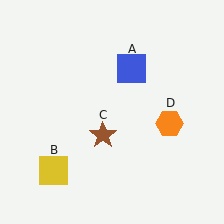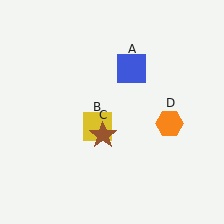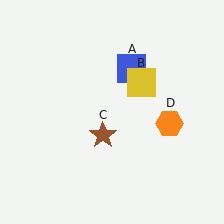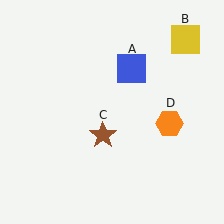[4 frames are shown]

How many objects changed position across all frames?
1 object changed position: yellow square (object B).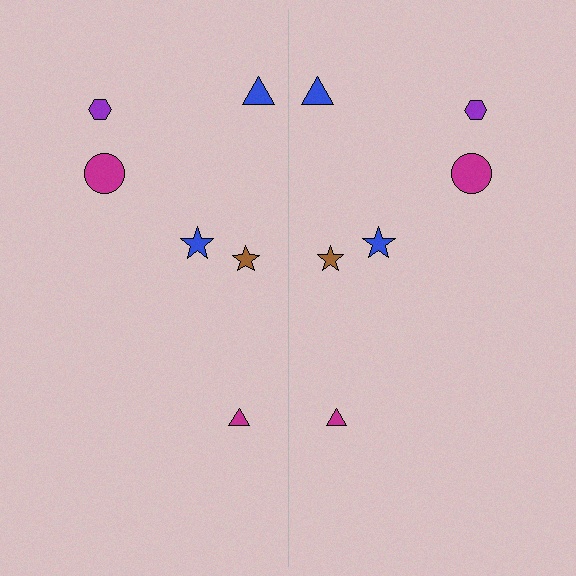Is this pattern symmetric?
Yes, this pattern has bilateral (reflection) symmetry.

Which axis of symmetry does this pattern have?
The pattern has a vertical axis of symmetry running through the center of the image.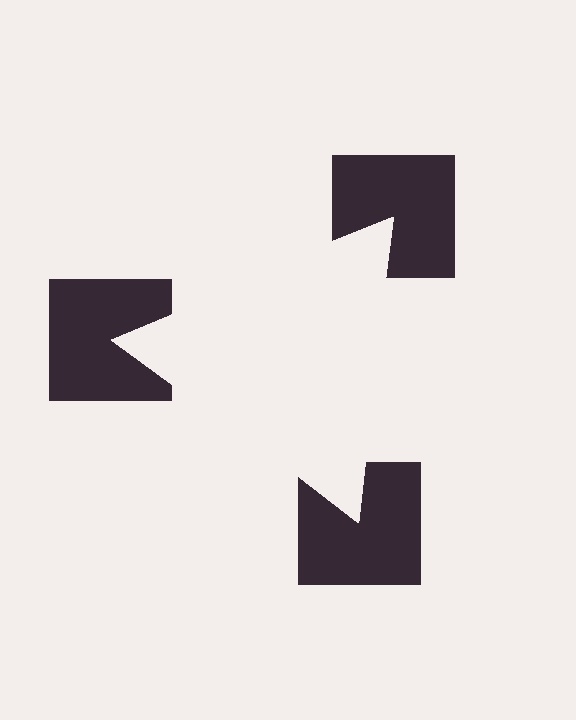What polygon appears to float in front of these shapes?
An illusory triangle — its edges are inferred from the aligned wedge cuts in the notched squares, not physically drawn.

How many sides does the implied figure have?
3 sides.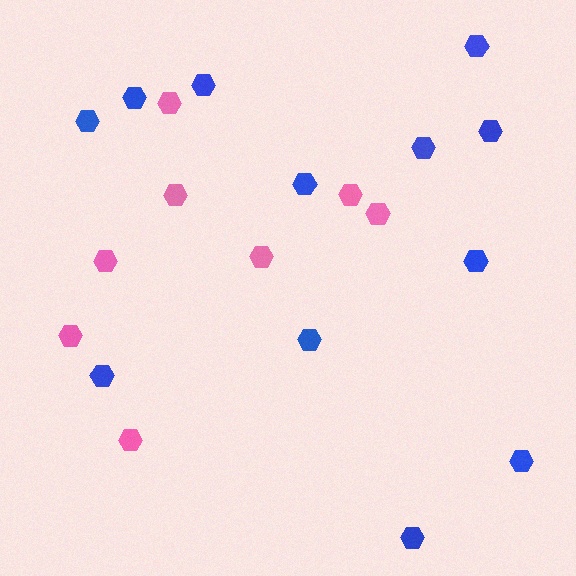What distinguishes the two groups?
There are 2 groups: one group of blue hexagons (12) and one group of pink hexagons (8).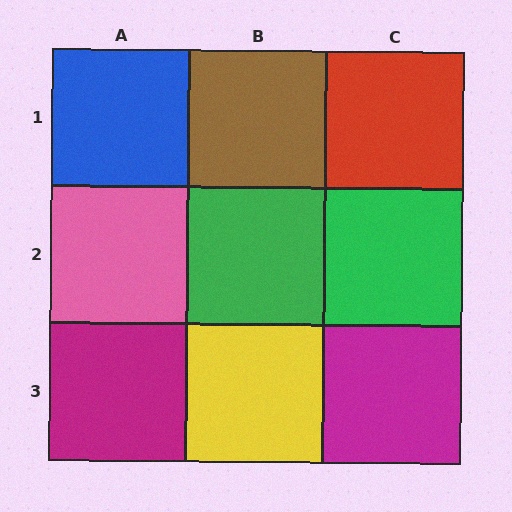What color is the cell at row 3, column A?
Magenta.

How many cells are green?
2 cells are green.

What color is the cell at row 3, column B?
Yellow.